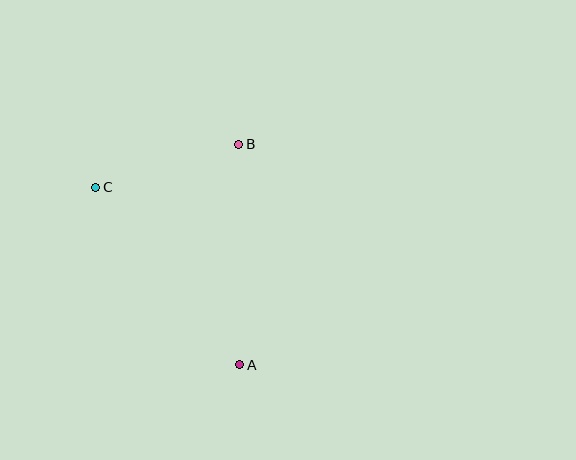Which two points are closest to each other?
Points B and C are closest to each other.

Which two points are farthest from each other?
Points A and C are farthest from each other.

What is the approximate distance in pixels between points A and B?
The distance between A and B is approximately 221 pixels.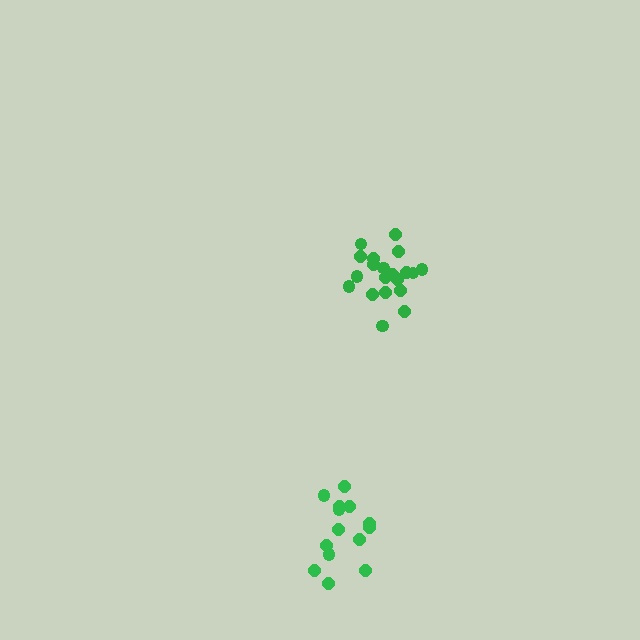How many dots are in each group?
Group 1: 20 dots, Group 2: 14 dots (34 total).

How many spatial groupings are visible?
There are 2 spatial groupings.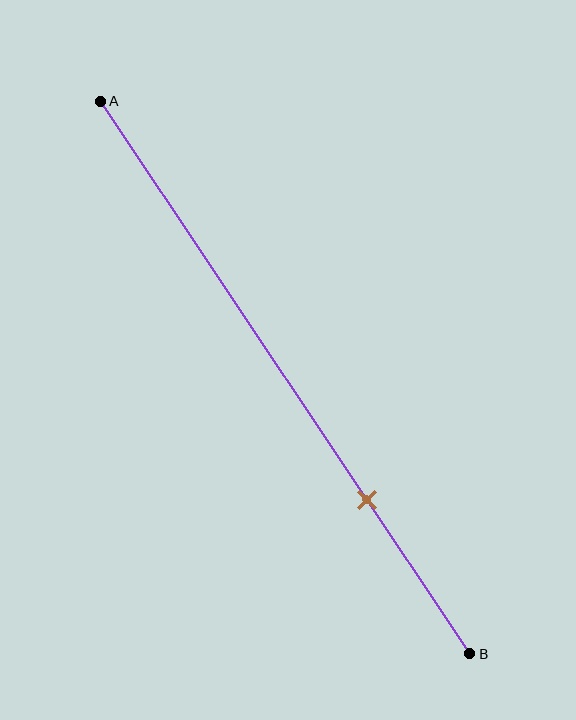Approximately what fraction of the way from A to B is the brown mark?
The brown mark is approximately 70% of the way from A to B.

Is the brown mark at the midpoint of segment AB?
No, the mark is at about 70% from A, not at the 50% midpoint.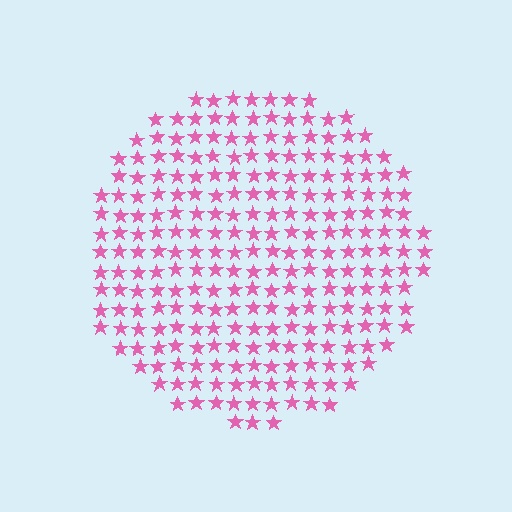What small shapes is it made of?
It is made of small stars.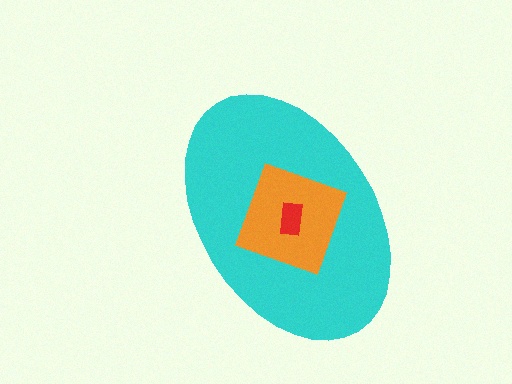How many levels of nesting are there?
3.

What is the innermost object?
The red rectangle.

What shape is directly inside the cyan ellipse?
The orange diamond.